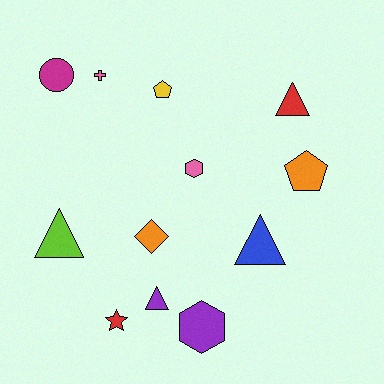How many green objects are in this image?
There are no green objects.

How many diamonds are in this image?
There is 1 diamond.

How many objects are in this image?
There are 12 objects.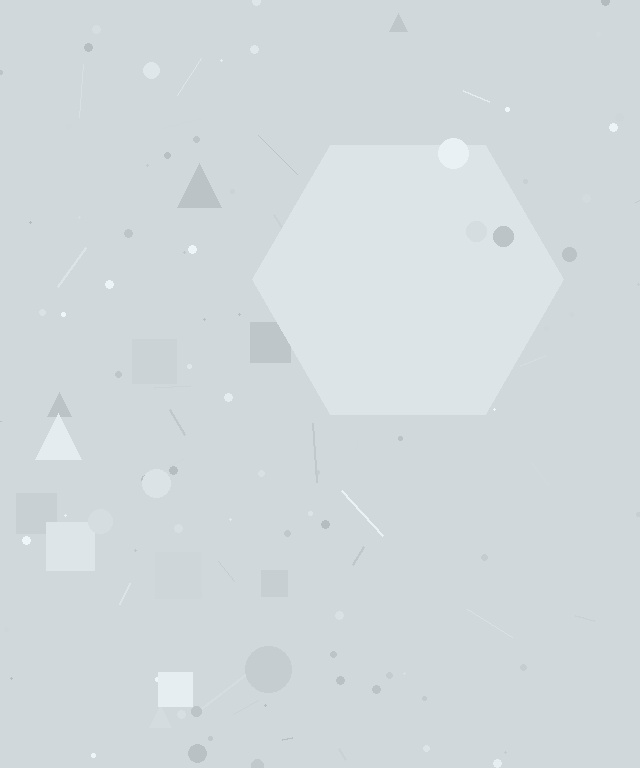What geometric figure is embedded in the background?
A hexagon is embedded in the background.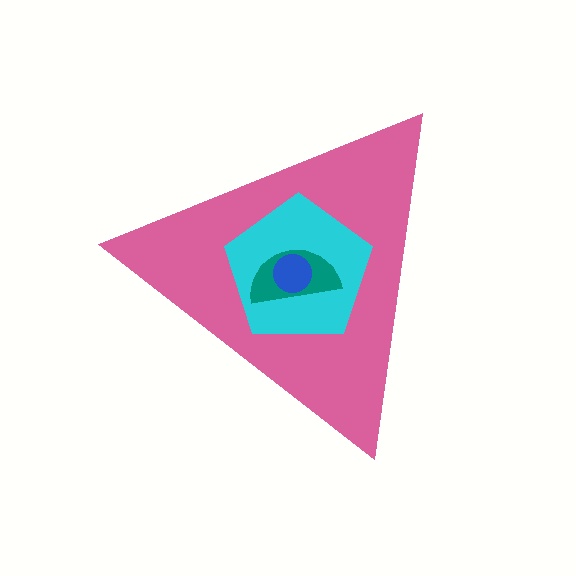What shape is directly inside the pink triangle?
The cyan pentagon.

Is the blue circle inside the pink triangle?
Yes.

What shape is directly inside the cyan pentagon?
The teal semicircle.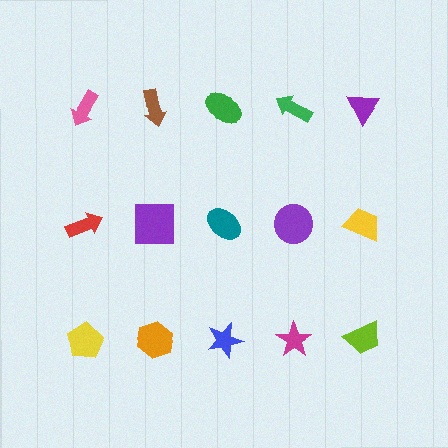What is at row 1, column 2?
A brown arrow.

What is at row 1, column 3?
A green ellipse.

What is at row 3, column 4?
A magenta star.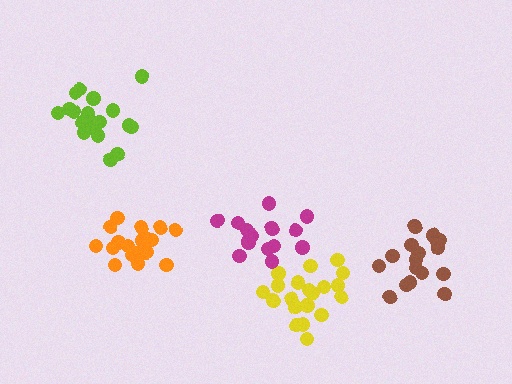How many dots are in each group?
Group 1: 20 dots, Group 2: 18 dots, Group 3: 19 dots, Group 4: 15 dots, Group 5: 20 dots (92 total).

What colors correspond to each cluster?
The clusters are colored: yellow, brown, orange, magenta, lime.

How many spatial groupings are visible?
There are 5 spatial groupings.